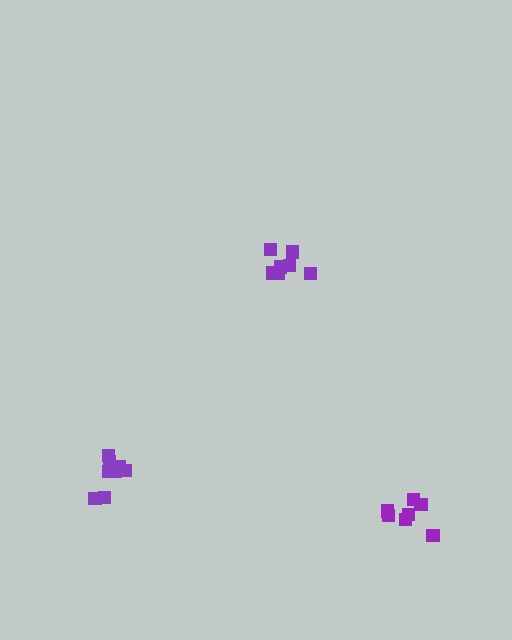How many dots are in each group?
Group 1: 7 dots, Group 2: 8 dots, Group 3: 7 dots (22 total).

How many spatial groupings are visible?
There are 3 spatial groupings.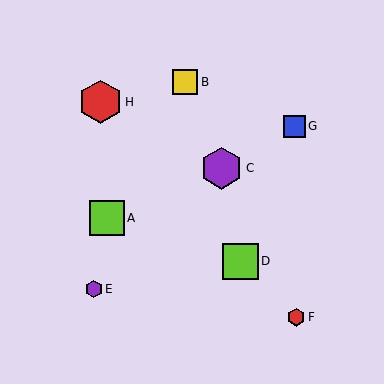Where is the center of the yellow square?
The center of the yellow square is at (185, 82).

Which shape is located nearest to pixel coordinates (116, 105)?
The red hexagon (labeled H) at (101, 102) is nearest to that location.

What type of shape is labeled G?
Shape G is a blue square.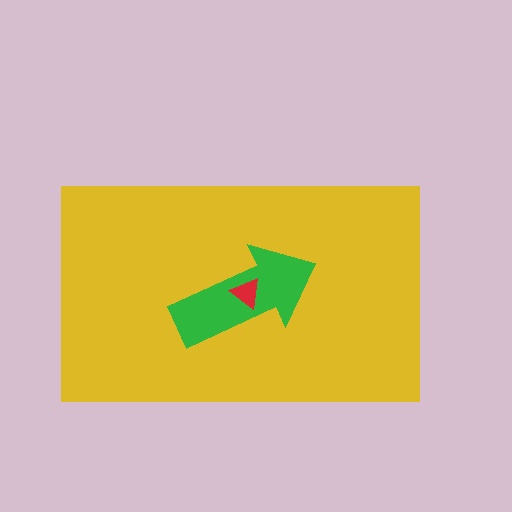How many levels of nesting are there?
3.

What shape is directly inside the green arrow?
The red triangle.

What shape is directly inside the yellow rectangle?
The green arrow.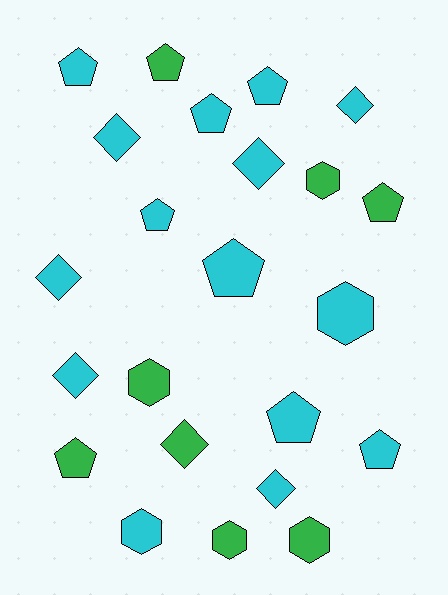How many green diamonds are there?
There is 1 green diamond.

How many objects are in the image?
There are 23 objects.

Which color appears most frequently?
Cyan, with 15 objects.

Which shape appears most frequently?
Pentagon, with 10 objects.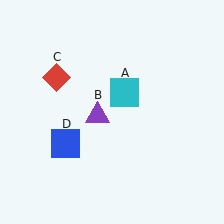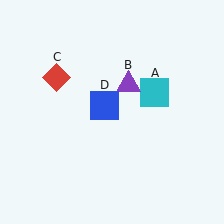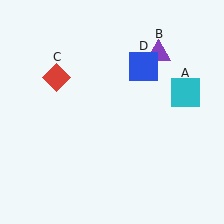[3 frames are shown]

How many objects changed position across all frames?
3 objects changed position: cyan square (object A), purple triangle (object B), blue square (object D).